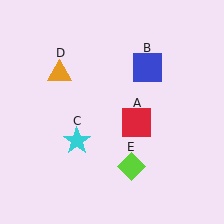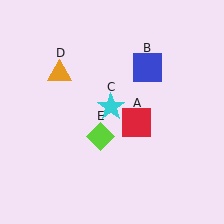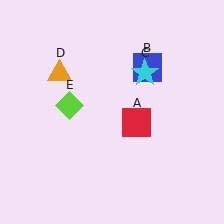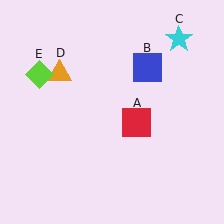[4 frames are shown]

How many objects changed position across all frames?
2 objects changed position: cyan star (object C), lime diamond (object E).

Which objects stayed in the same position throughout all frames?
Red square (object A) and blue square (object B) and orange triangle (object D) remained stationary.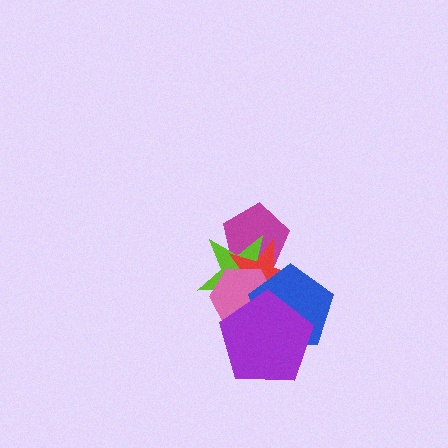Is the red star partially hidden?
Yes, it is partially covered by another shape.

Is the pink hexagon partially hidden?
Yes, it is partially covered by another shape.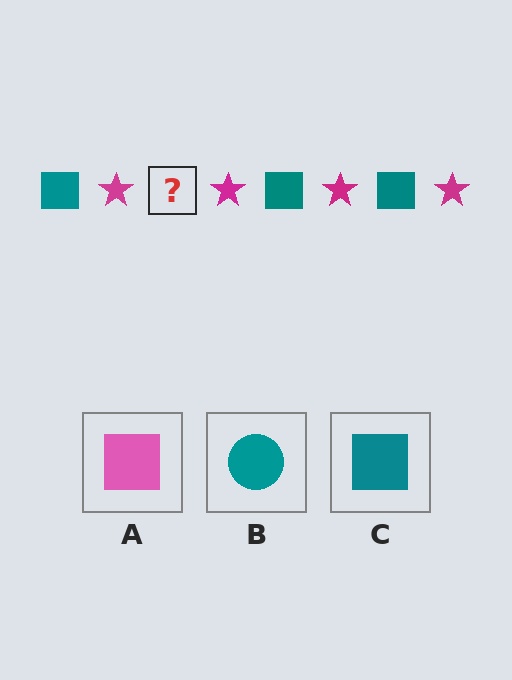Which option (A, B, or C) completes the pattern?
C.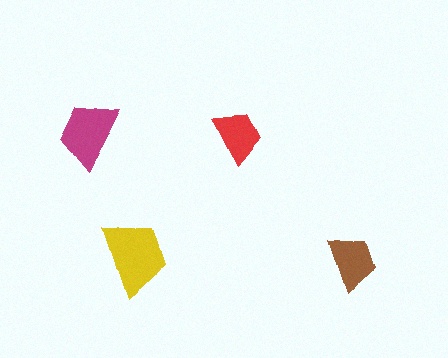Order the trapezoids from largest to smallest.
the yellow one, the magenta one, the brown one, the red one.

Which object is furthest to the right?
The brown trapezoid is rightmost.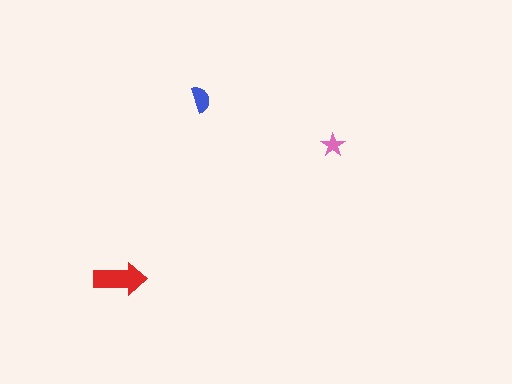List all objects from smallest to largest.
The pink star, the blue semicircle, the red arrow.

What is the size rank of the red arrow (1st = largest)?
1st.